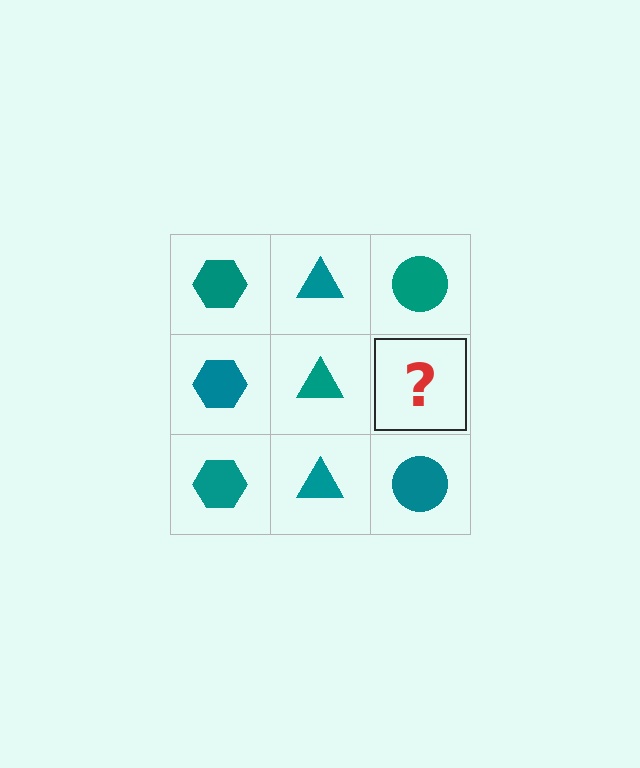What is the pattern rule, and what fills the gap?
The rule is that each column has a consistent shape. The gap should be filled with a teal circle.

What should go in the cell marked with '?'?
The missing cell should contain a teal circle.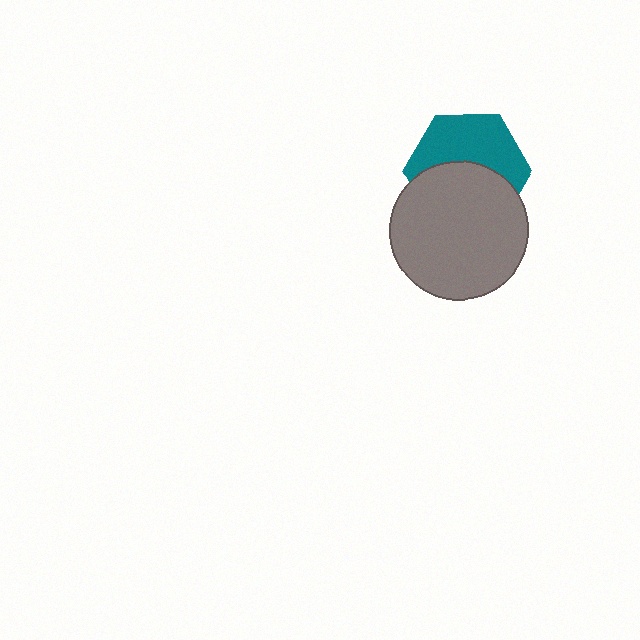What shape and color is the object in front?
The object in front is a gray circle.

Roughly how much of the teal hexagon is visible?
About half of it is visible (roughly 50%).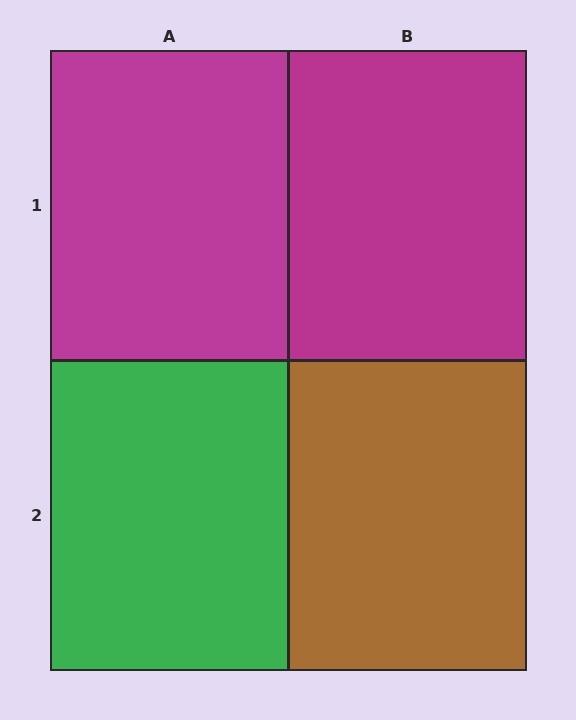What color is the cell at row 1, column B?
Magenta.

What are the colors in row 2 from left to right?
Green, brown.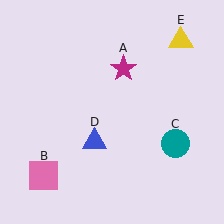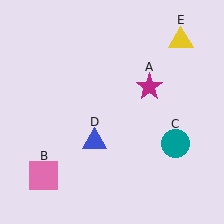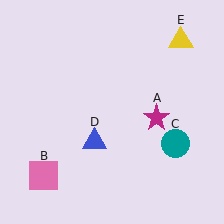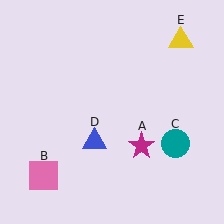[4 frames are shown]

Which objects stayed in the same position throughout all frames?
Pink square (object B) and teal circle (object C) and blue triangle (object D) and yellow triangle (object E) remained stationary.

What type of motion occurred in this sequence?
The magenta star (object A) rotated clockwise around the center of the scene.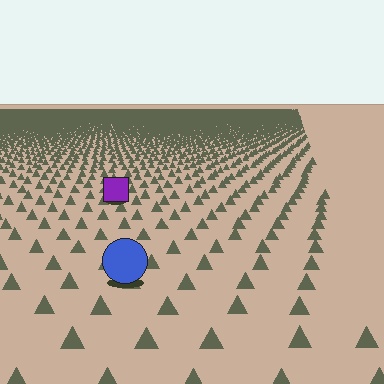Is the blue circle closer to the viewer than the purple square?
Yes. The blue circle is closer — you can tell from the texture gradient: the ground texture is coarser near it.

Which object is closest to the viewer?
The blue circle is closest. The texture marks near it are larger and more spread out.